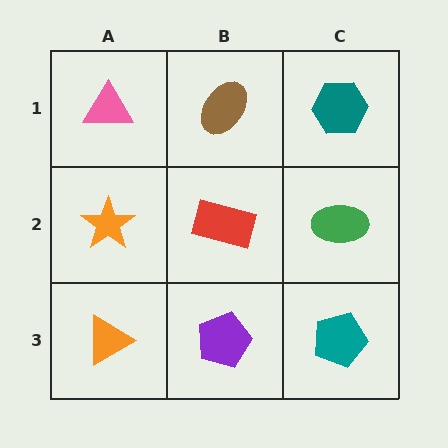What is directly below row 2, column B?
A purple pentagon.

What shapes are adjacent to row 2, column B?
A brown ellipse (row 1, column B), a purple pentagon (row 3, column B), an orange star (row 2, column A), a green ellipse (row 2, column C).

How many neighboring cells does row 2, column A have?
3.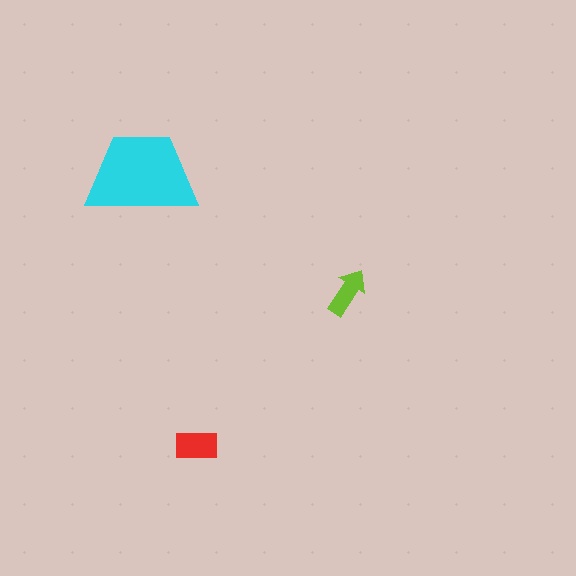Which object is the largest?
The cyan trapezoid.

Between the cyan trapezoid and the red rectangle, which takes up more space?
The cyan trapezoid.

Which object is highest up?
The cyan trapezoid is topmost.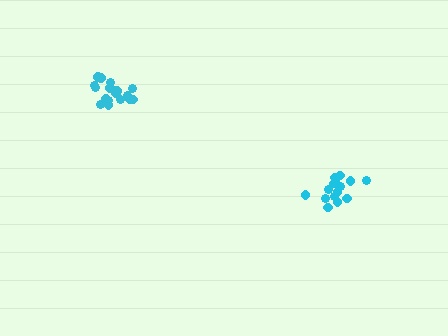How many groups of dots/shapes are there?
There are 2 groups.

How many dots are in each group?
Group 1: 15 dots, Group 2: 18 dots (33 total).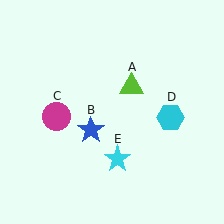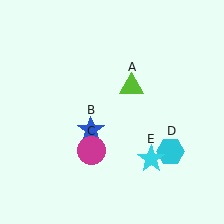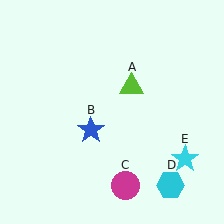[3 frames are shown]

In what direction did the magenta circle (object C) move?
The magenta circle (object C) moved down and to the right.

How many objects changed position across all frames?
3 objects changed position: magenta circle (object C), cyan hexagon (object D), cyan star (object E).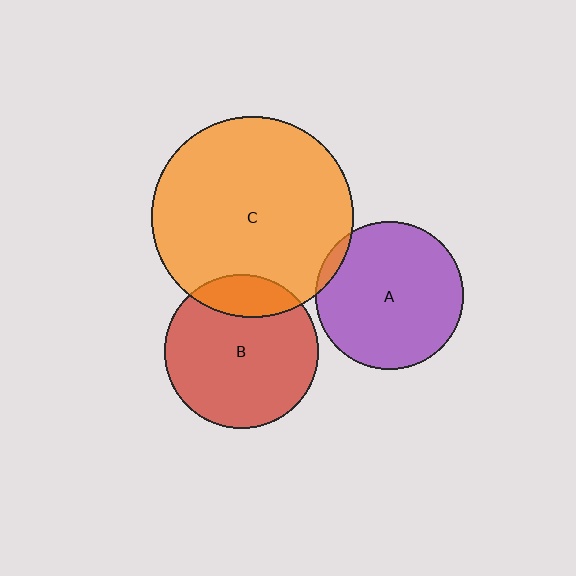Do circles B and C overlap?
Yes.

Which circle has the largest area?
Circle C (orange).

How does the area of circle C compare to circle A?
Approximately 1.9 times.